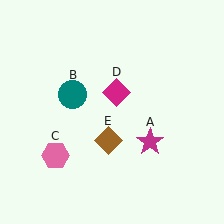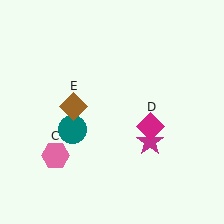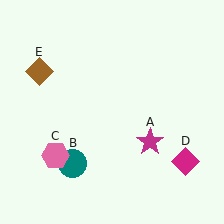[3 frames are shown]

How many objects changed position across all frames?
3 objects changed position: teal circle (object B), magenta diamond (object D), brown diamond (object E).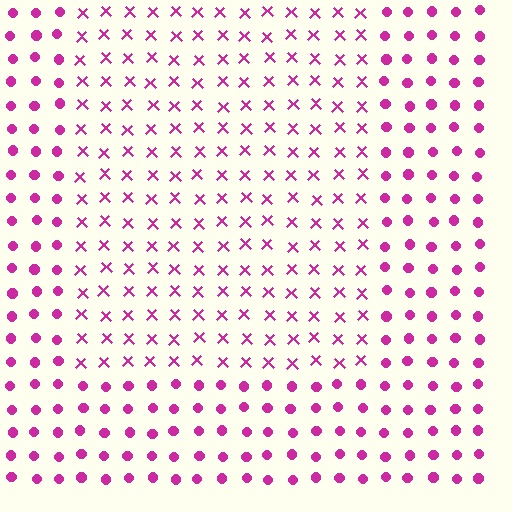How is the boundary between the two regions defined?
The boundary is defined by a change in element shape: X marks inside vs. circles outside. All elements share the same color and spacing.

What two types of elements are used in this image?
The image uses X marks inside the rectangle region and circles outside it.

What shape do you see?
I see a rectangle.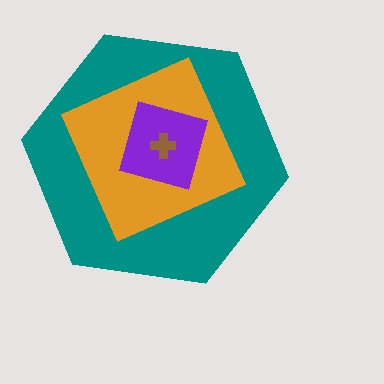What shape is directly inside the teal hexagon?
The orange square.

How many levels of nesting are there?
4.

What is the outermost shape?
The teal hexagon.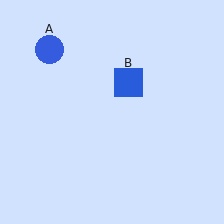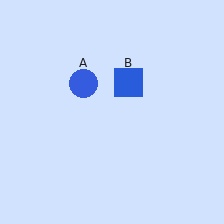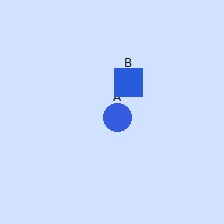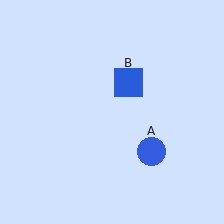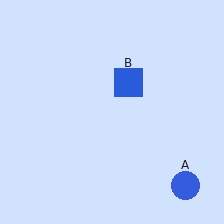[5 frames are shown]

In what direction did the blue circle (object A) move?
The blue circle (object A) moved down and to the right.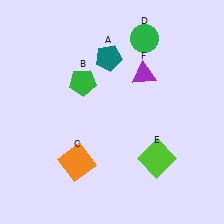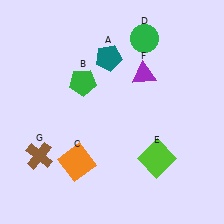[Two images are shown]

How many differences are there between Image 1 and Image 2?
There is 1 difference between the two images.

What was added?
A brown cross (G) was added in Image 2.